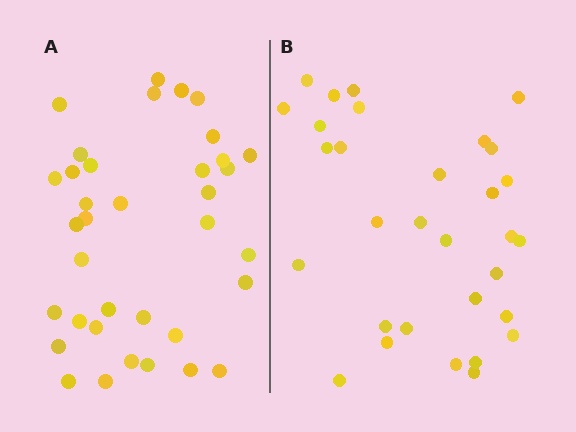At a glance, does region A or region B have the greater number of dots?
Region A (the left region) has more dots.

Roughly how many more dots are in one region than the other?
Region A has about 5 more dots than region B.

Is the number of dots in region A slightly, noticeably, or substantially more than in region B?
Region A has only slightly more — the two regions are fairly close. The ratio is roughly 1.2 to 1.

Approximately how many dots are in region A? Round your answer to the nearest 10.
About 40 dots. (The exact count is 36, which rounds to 40.)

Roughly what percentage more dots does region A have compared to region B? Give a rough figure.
About 15% more.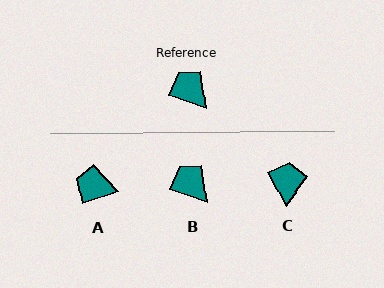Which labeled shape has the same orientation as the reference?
B.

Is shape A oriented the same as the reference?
No, it is off by about 36 degrees.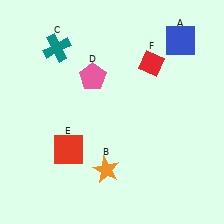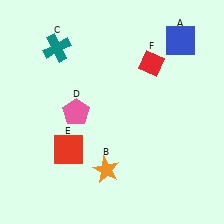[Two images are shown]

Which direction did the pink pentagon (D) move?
The pink pentagon (D) moved down.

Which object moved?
The pink pentagon (D) moved down.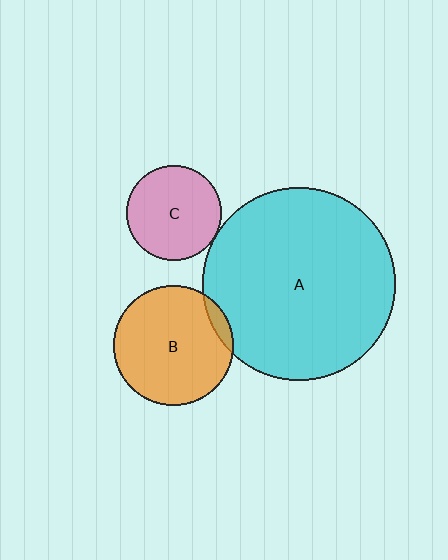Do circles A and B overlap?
Yes.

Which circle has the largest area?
Circle A (cyan).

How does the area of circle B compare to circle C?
Approximately 1.6 times.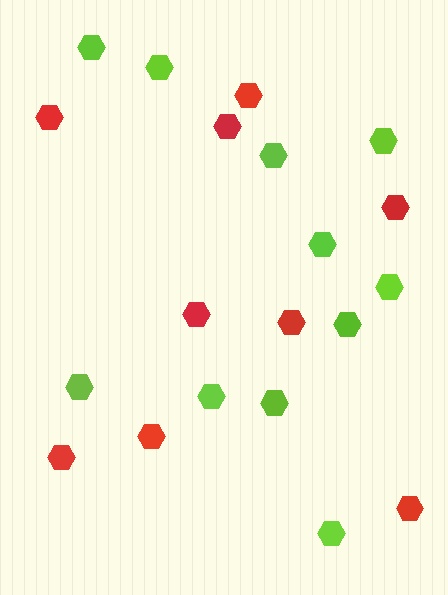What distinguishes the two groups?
There are 2 groups: one group of red hexagons (9) and one group of lime hexagons (11).